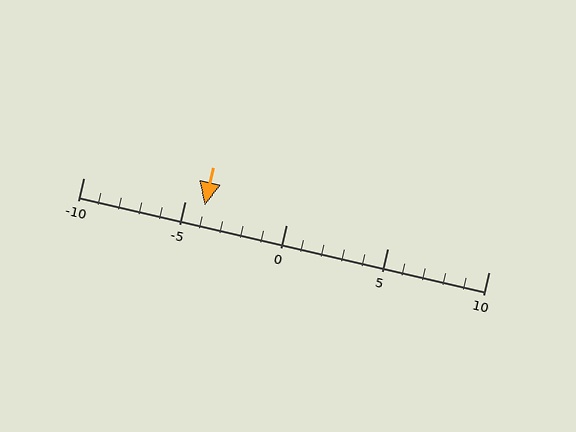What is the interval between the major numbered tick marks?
The major tick marks are spaced 5 units apart.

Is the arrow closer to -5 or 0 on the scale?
The arrow is closer to -5.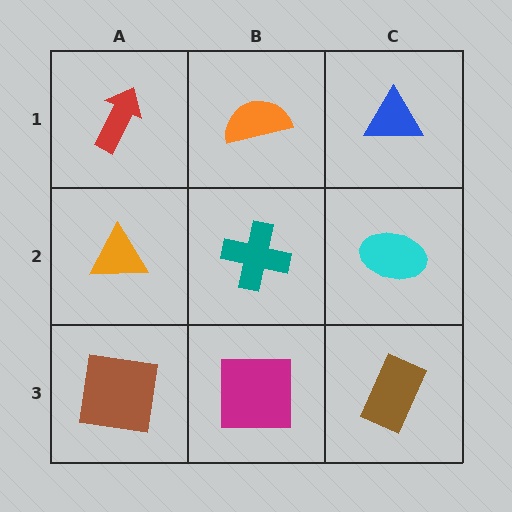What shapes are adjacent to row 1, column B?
A teal cross (row 2, column B), a red arrow (row 1, column A), a blue triangle (row 1, column C).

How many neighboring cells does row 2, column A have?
3.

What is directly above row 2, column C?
A blue triangle.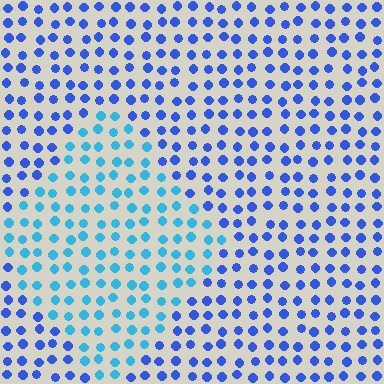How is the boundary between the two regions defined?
The boundary is defined purely by a slight shift in hue (about 33 degrees). Spacing, size, and orientation are identical on both sides.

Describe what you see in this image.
The image is filled with small blue elements in a uniform arrangement. A diamond-shaped region is visible where the elements are tinted to a slightly different hue, forming a subtle color boundary.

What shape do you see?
I see a diamond.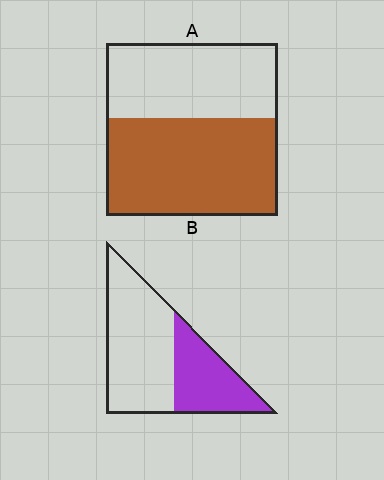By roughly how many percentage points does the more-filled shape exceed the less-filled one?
By roughly 20 percentage points (A over B).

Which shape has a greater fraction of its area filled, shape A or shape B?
Shape A.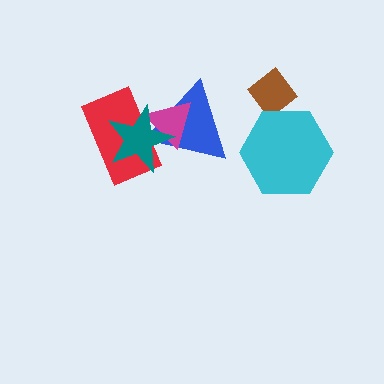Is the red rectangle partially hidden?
Yes, it is partially covered by another shape.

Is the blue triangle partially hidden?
Yes, it is partially covered by another shape.